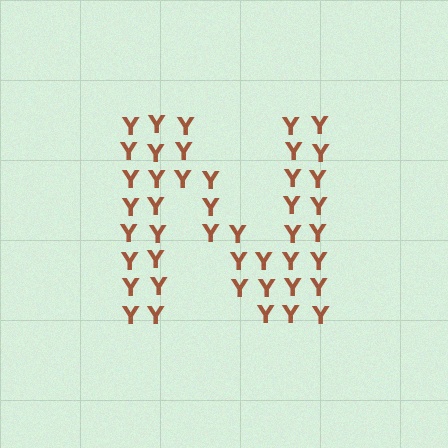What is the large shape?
The large shape is the letter N.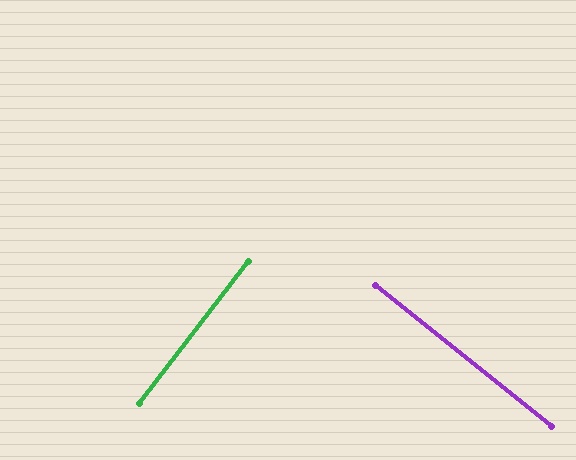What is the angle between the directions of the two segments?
Approximately 89 degrees.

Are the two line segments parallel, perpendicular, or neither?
Perpendicular — they meet at approximately 89°.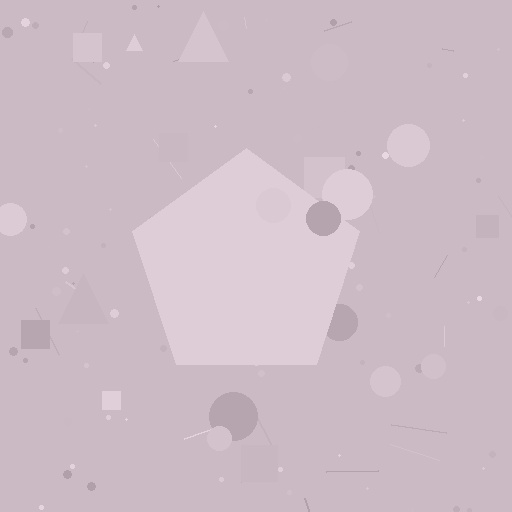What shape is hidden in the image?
A pentagon is hidden in the image.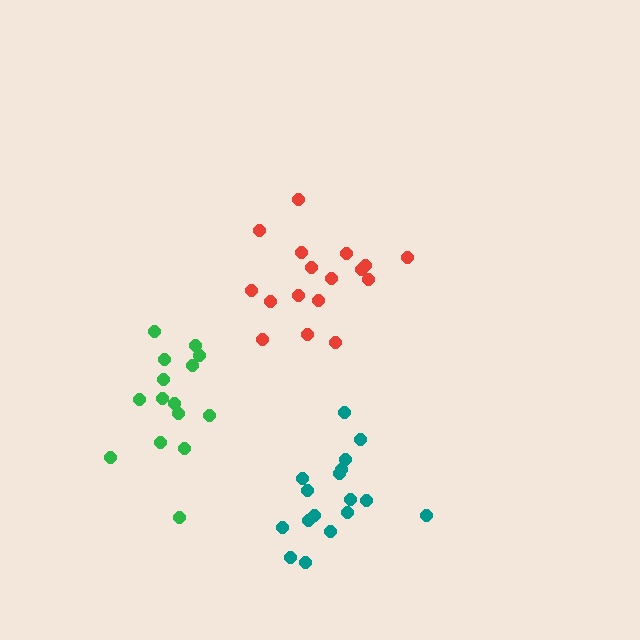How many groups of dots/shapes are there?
There are 3 groups.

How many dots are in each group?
Group 1: 17 dots, Group 2: 17 dots, Group 3: 15 dots (49 total).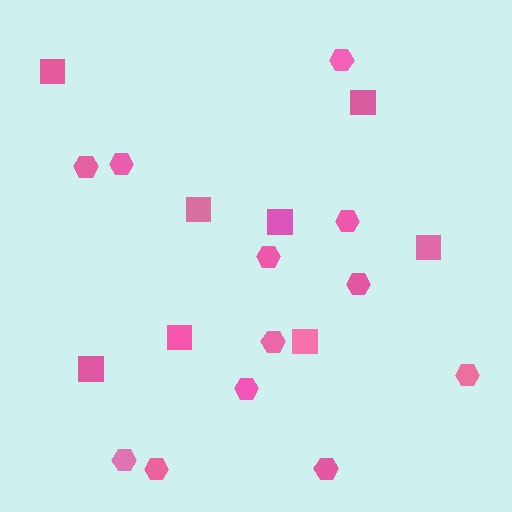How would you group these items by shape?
There are 2 groups: one group of hexagons (12) and one group of squares (8).